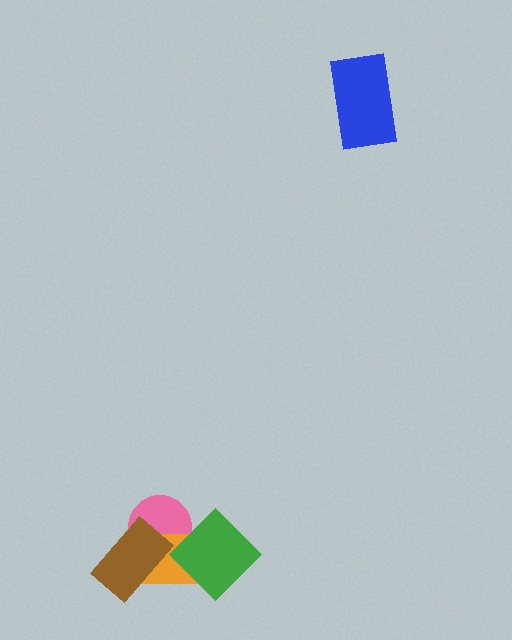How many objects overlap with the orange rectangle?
3 objects overlap with the orange rectangle.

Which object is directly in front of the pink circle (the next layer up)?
The orange rectangle is directly in front of the pink circle.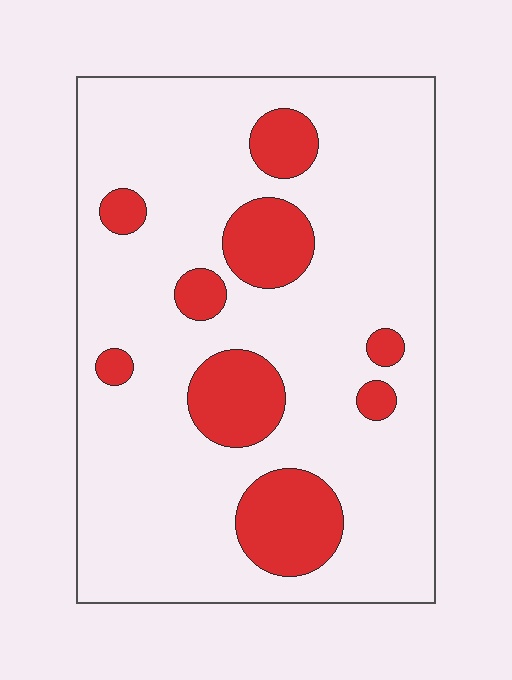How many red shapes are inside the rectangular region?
9.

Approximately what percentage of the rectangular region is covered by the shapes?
Approximately 20%.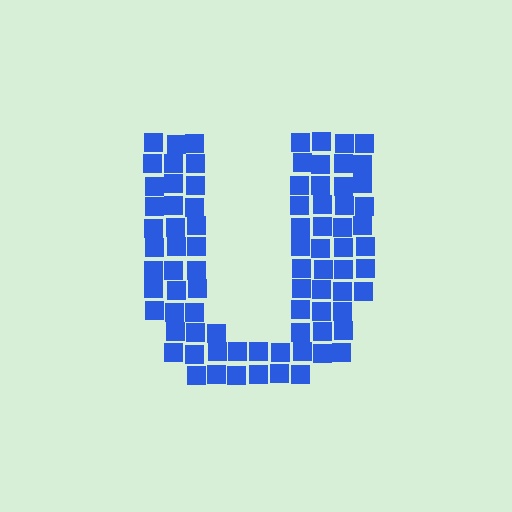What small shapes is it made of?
It is made of small squares.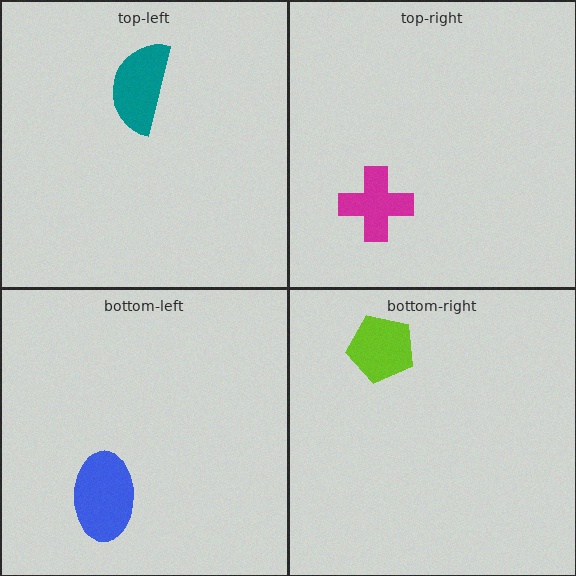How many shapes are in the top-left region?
1.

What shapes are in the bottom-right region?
The lime pentagon.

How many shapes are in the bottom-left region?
1.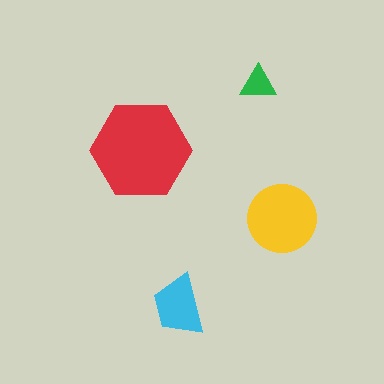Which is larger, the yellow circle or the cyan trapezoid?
The yellow circle.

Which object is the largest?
The red hexagon.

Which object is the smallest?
The green triangle.